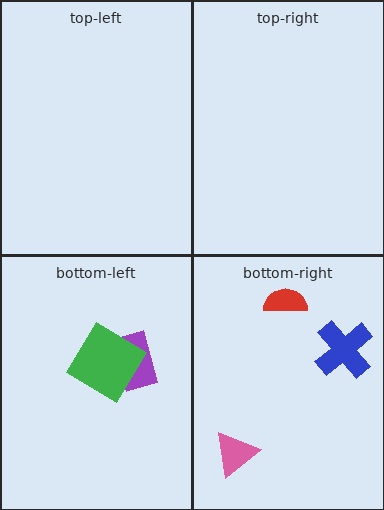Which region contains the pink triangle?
The bottom-right region.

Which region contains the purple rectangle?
The bottom-left region.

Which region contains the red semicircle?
The bottom-right region.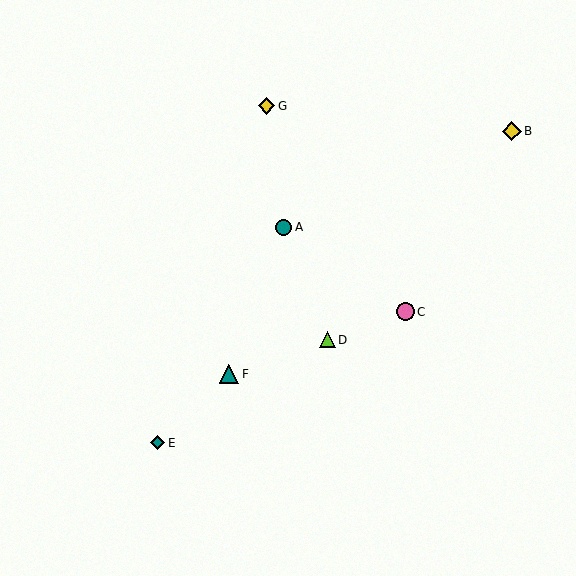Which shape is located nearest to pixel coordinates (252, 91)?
The yellow diamond (labeled G) at (267, 106) is nearest to that location.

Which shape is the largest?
The teal triangle (labeled F) is the largest.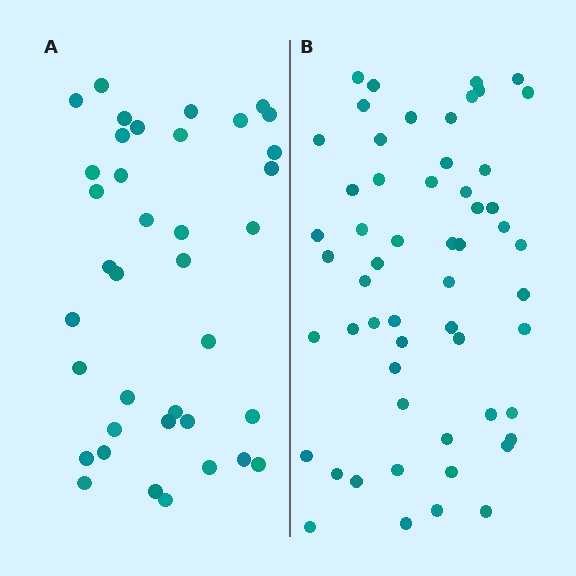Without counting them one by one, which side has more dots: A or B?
Region B (the right region) has more dots.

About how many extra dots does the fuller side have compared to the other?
Region B has approximately 20 more dots than region A.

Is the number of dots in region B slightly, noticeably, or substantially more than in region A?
Region B has substantially more. The ratio is roughly 1.5 to 1.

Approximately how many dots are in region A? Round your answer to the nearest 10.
About 40 dots. (The exact count is 38, which rounds to 40.)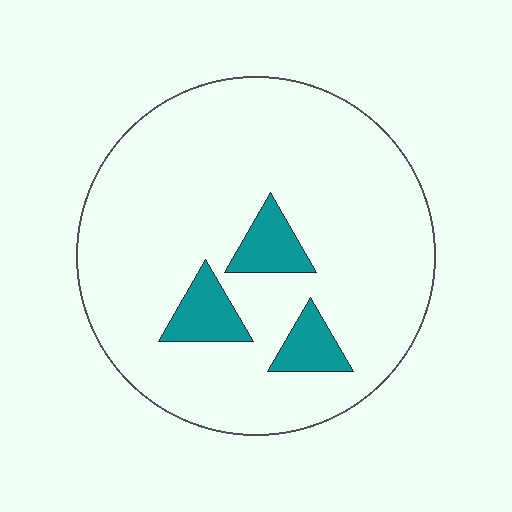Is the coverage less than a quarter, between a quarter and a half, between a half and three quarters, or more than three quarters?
Less than a quarter.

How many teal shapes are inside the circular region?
3.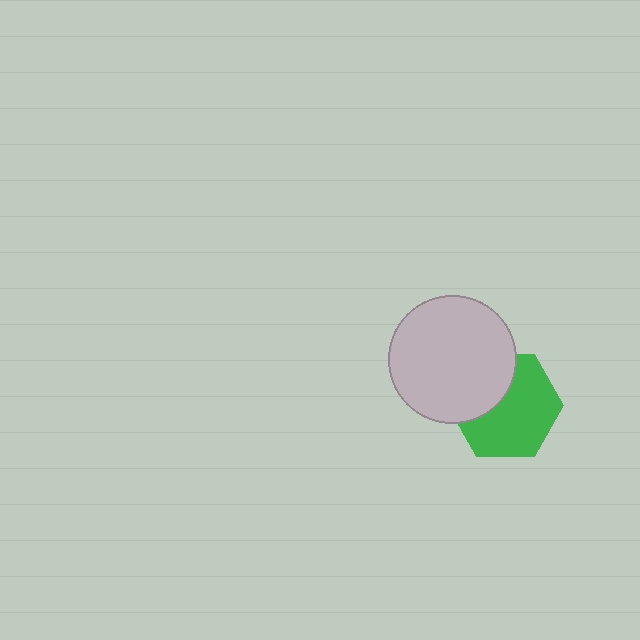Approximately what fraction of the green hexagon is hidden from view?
Roughly 35% of the green hexagon is hidden behind the light gray circle.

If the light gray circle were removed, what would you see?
You would see the complete green hexagon.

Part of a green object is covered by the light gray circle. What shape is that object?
It is a hexagon.